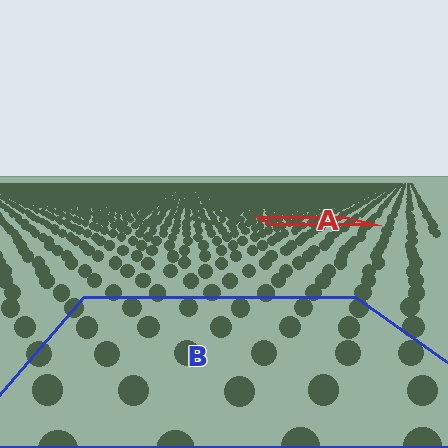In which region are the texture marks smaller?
The texture marks are smaller in region A, because it is farther away.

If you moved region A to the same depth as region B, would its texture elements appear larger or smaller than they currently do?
They would appear larger. At a closer depth, the same texture elements are projected at a bigger on-screen size.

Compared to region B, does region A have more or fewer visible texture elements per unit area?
Region A has more texture elements per unit area — they are packed more densely because it is farther away.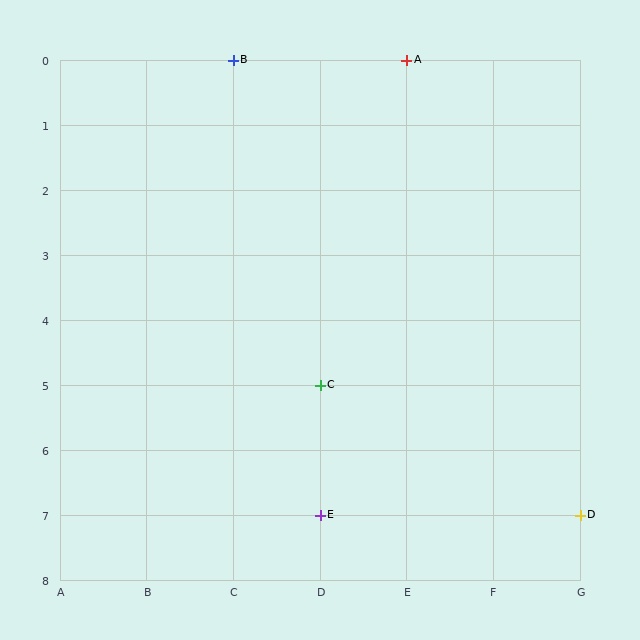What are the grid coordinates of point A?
Point A is at grid coordinates (E, 0).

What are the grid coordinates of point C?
Point C is at grid coordinates (D, 5).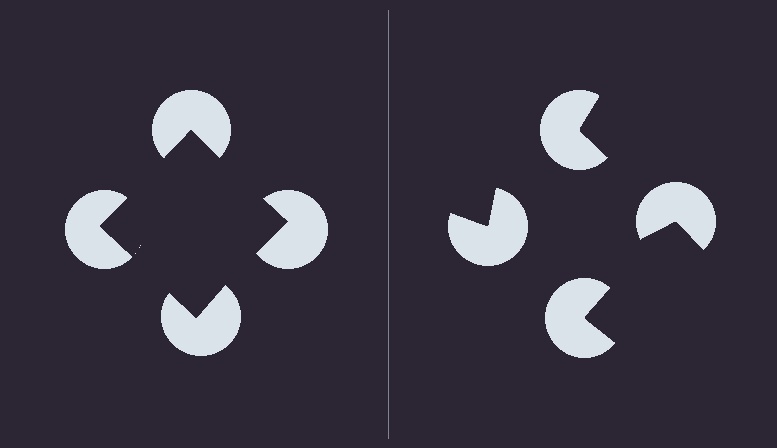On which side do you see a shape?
An illusory square appears on the left side. On the right side the wedge cuts are rotated, so no coherent shape forms.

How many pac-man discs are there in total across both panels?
8 — 4 on each side.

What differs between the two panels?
The pac-man discs are positioned identically on both sides; only the wedge orientations differ. On the left they align to a square; on the right they are misaligned.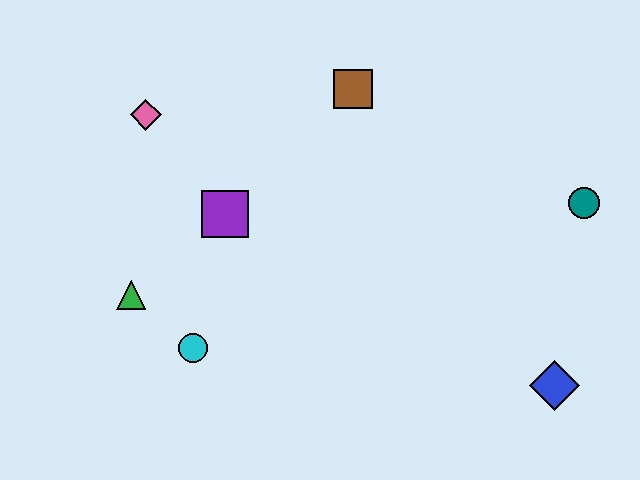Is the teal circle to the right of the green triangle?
Yes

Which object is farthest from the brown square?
The blue diamond is farthest from the brown square.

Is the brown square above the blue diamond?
Yes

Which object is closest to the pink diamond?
The purple square is closest to the pink diamond.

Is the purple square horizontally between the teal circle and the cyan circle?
Yes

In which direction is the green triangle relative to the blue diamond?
The green triangle is to the left of the blue diamond.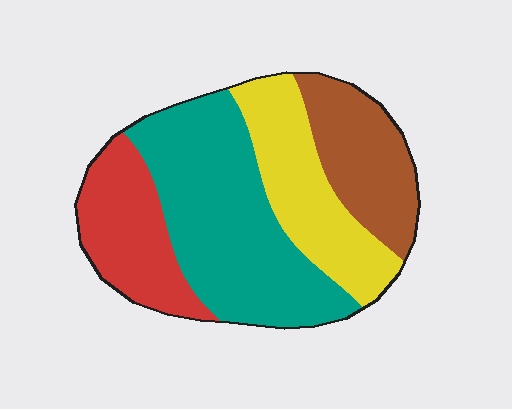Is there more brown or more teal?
Teal.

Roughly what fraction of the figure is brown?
Brown covers roughly 20% of the figure.